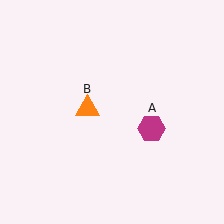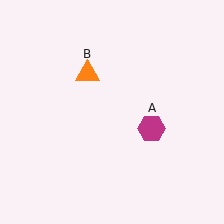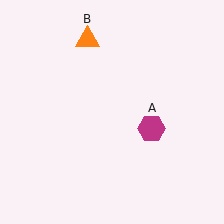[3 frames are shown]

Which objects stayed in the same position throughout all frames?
Magenta hexagon (object A) remained stationary.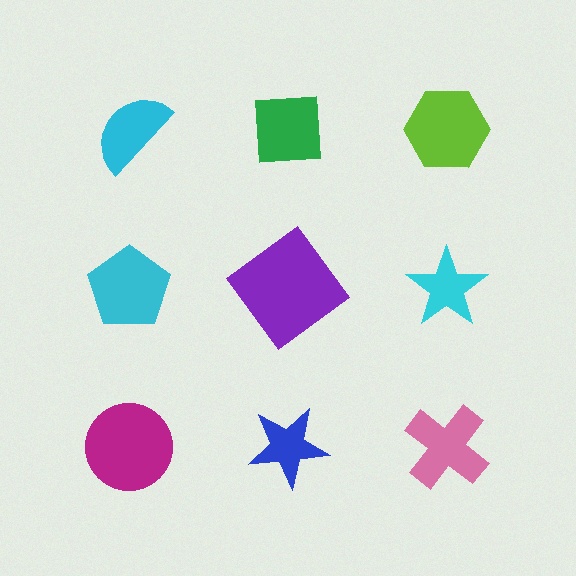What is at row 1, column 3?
A lime hexagon.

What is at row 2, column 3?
A cyan star.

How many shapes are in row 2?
3 shapes.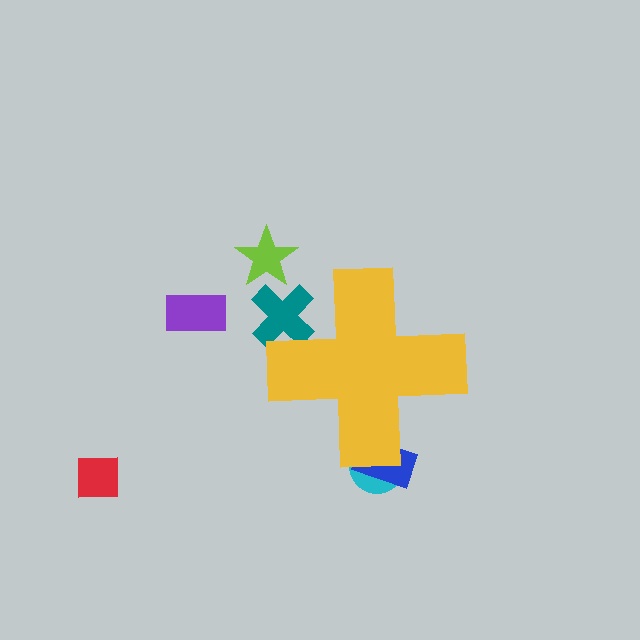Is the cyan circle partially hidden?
Yes, the cyan circle is partially hidden behind the yellow cross.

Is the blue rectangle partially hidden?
Yes, the blue rectangle is partially hidden behind the yellow cross.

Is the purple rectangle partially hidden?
No, the purple rectangle is fully visible.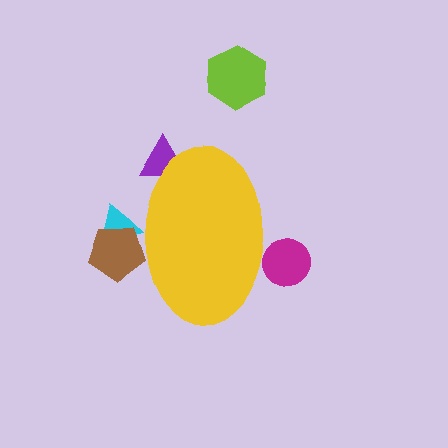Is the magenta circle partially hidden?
Yes, the magenta circle is partially hidden behind the yellow ellipse.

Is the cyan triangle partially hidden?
Yes, the cyan triangle is partially hidden behind the yellow ellipse.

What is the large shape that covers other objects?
A yellow ellipse.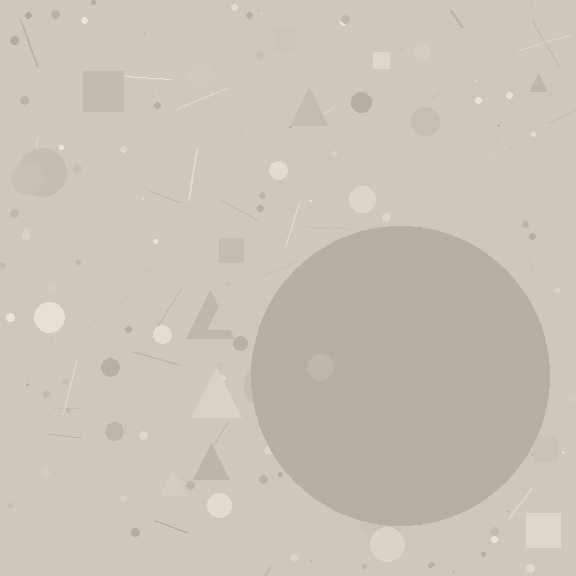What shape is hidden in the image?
A circle is hidden in the image.